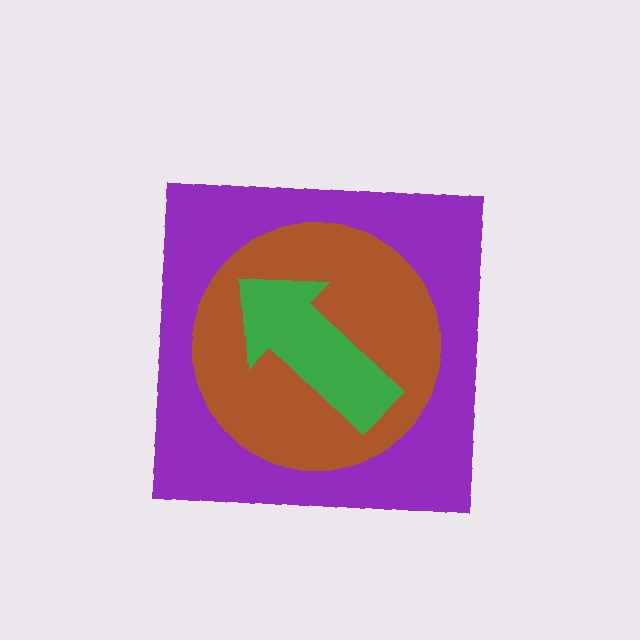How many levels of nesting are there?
3.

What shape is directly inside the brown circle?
The green arrow.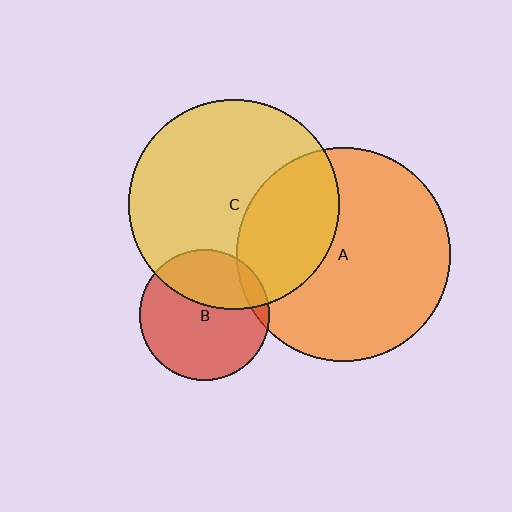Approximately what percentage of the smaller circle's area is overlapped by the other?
Approximately 35%.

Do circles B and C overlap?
Yes.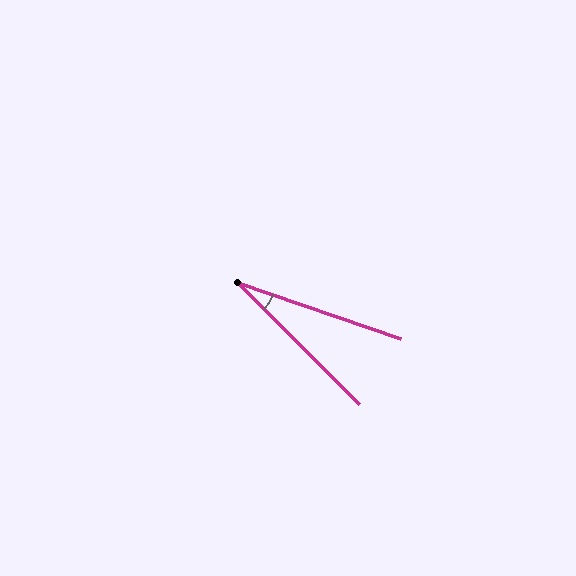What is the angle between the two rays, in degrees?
Approximately 26 degrees.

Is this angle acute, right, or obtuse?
It is acute.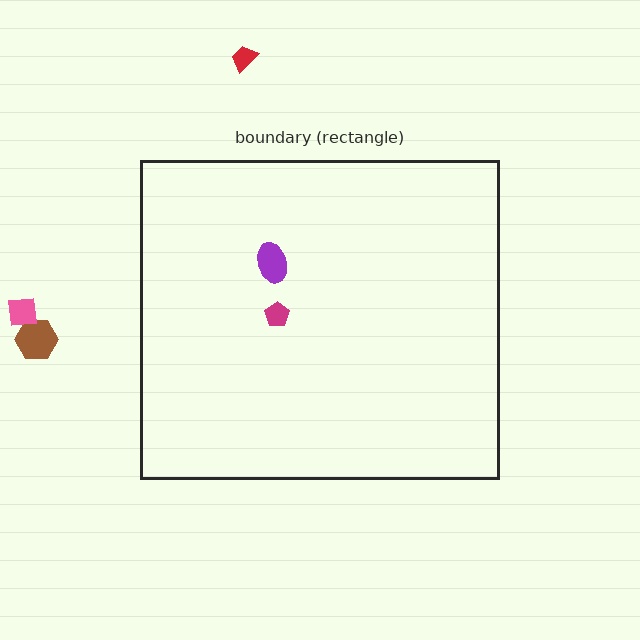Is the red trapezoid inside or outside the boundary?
Outside.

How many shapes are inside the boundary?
2 inside, 3 outside.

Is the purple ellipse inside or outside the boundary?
Inside.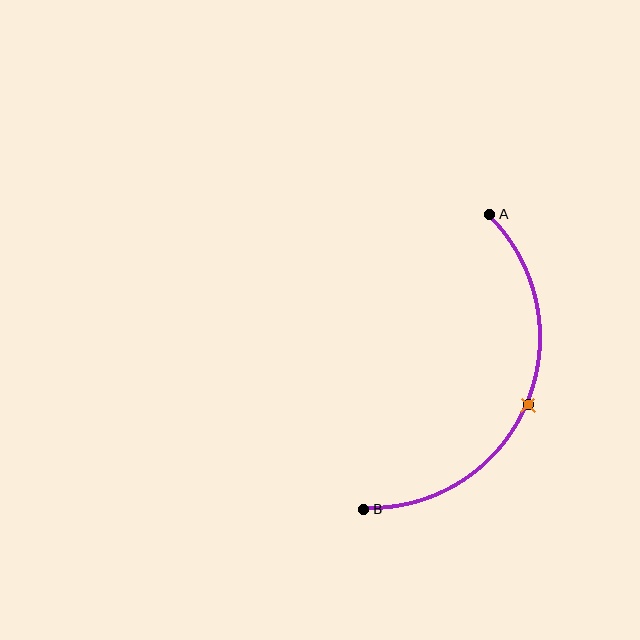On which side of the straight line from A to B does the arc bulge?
The arc bulges to the right of the straight line connecting A and B.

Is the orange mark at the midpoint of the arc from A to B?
Yes. The orange mark lies on the arc at equal arc-length from both A and B — it is the arc midpoint.